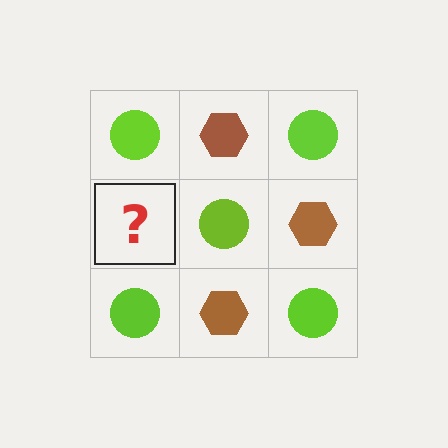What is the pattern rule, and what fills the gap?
The rule is that it alternates lime circle and brown hexagon in a checkerboard pattern. The gap should be filled with a brown hexagon.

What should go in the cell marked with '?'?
The missing cell should contain a brown hexagon.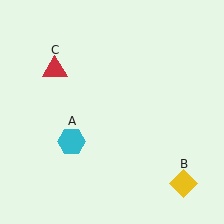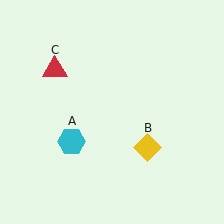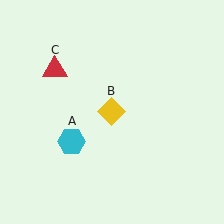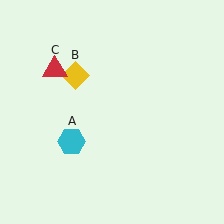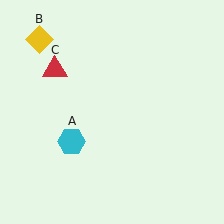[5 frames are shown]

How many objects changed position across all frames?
1 object changed position: yellow diamond (object B).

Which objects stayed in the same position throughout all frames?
Cyan hexagon (object A) and red triangle (object C) remained stationary.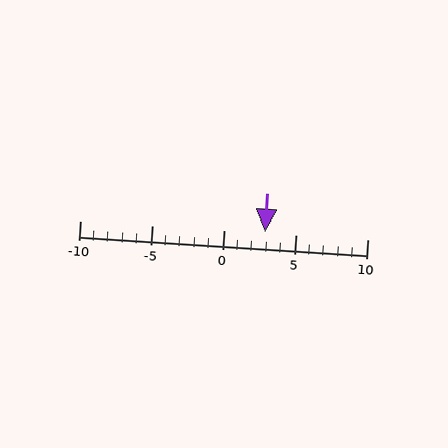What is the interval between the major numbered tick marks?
The major tick marks are spaced 5 units apart.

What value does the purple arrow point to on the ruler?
The purple arrow points to approximately 3.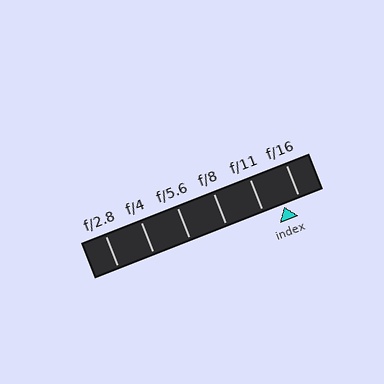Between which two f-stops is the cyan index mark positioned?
The index mark is between f/11 and f/16.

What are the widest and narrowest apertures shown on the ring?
The widest aperture shown is f/2.8 and the narrowest is f/16.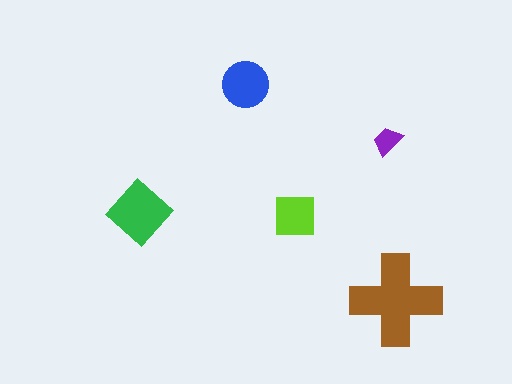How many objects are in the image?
There are 5 objects in the image.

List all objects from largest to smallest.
The brown cross, the green diamond, the blue circle, the lime square, the purple trapezoid.